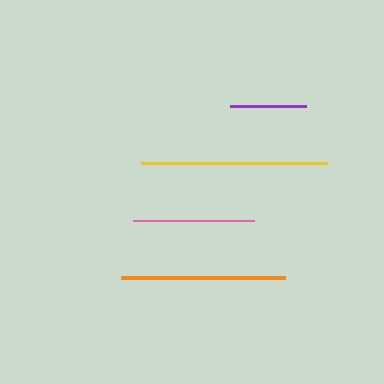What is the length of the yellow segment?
The yellow segment is approximately 186 pixels long.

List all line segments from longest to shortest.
From longest to shortest: yellow, orange, pink, purple.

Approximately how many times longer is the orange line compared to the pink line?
The orange line is approximately 1.3 times the length of the pink line.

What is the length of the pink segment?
The pink segment is approximately 121 pixels long.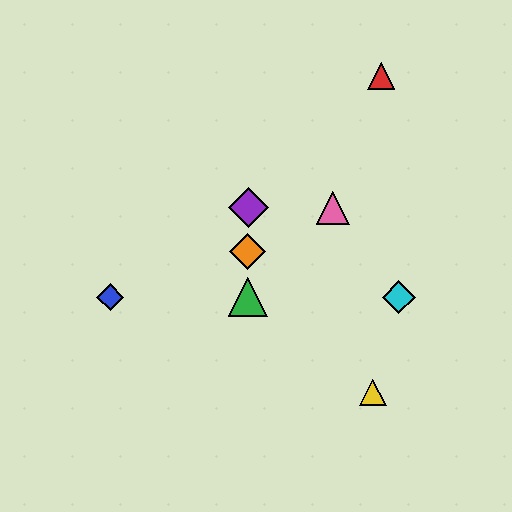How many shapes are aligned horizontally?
3 shapes (the blue diamond, the green triangle, the cyan diamond) are aligned horizontally.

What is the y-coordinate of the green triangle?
The green triangle is at y≈297.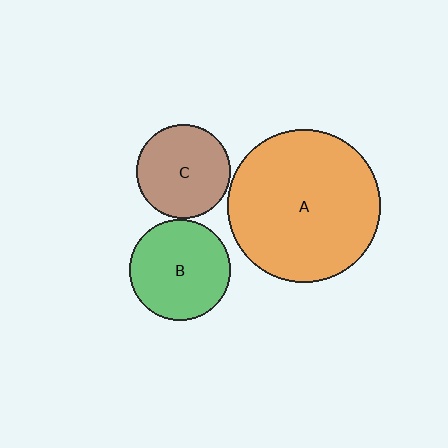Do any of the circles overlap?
No, none of the circles overlap.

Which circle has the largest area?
Circle A (orange).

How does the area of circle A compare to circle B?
Approximately 2.3 times.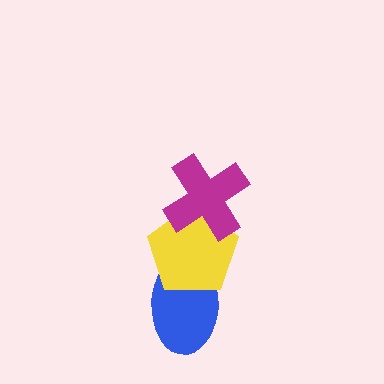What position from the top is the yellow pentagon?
The yellow pentagon is 2nd from the top.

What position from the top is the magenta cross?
The magenta cross is 1st from the top.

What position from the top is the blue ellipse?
The blue ellipse is 3rd from the top.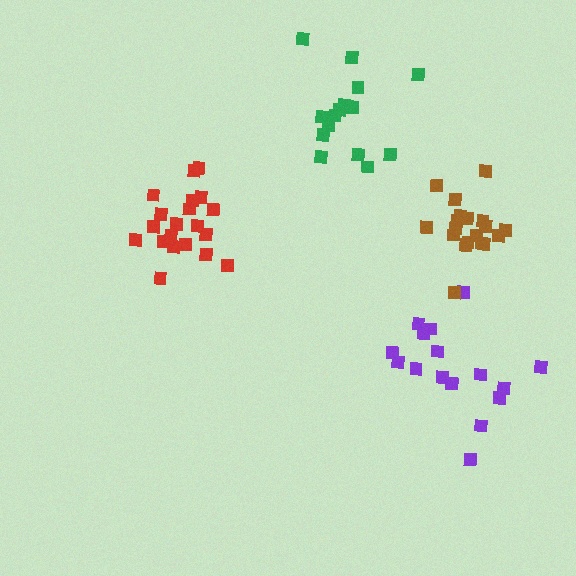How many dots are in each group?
Group 1: 16 dots, Group 2: 16 dots, Group 3: 20 dots, Group 4: 19 dots (71 total).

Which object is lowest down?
The purple cluster is bottommost.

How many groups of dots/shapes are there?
There are 4 groups.